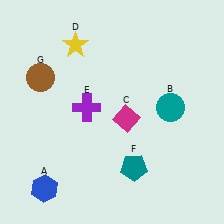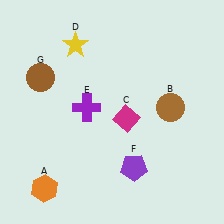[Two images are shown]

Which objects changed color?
A changed from blue to orange. B changed from teal to brown. F changed from teal to purple.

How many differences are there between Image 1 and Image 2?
There are 3 differences between the two images.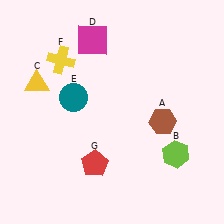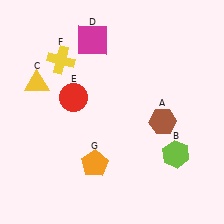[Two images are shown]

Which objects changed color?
E changed from teal to red. G changed from red to orange.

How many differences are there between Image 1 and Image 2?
There are 2 differences between the two images.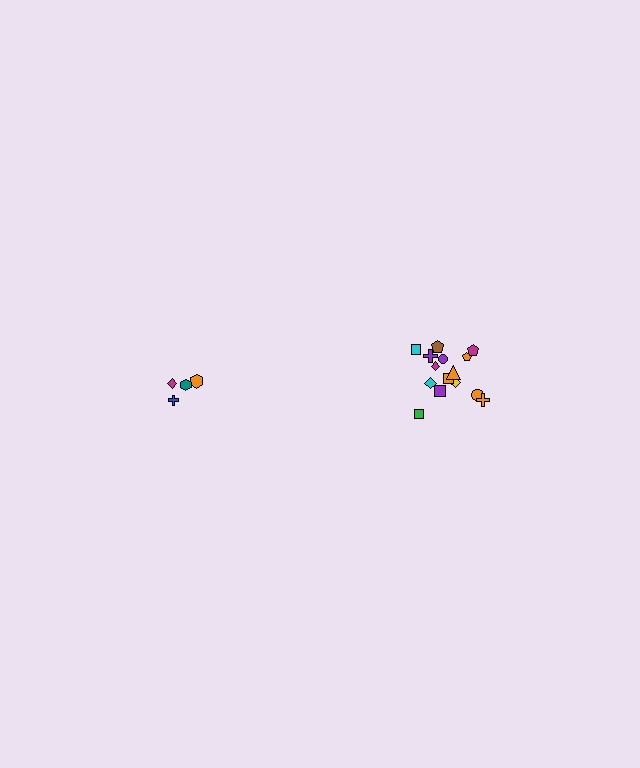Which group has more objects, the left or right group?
The right group.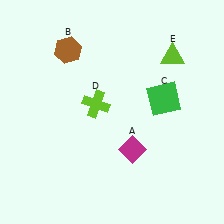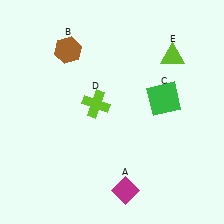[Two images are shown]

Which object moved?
The magenta diamond (A) moved down.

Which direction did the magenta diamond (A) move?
The magenta diamond (A) moved down.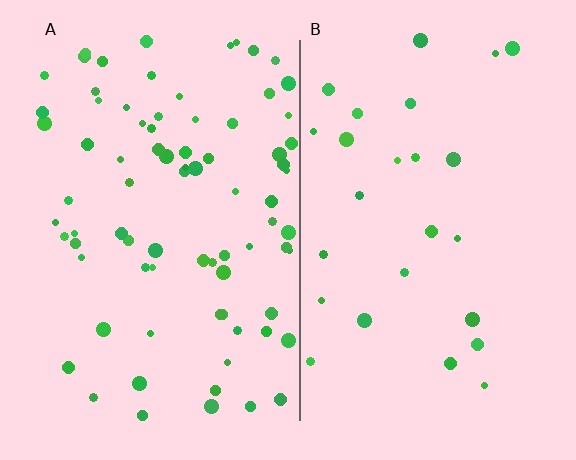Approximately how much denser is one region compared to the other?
Approximately 3.0× — region A over region B.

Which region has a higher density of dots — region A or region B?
A (the left).